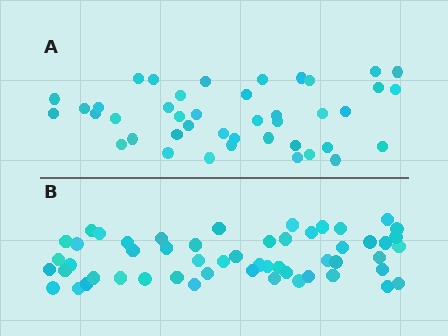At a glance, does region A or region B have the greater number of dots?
Region B (the bottom region) has more dots.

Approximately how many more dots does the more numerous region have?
Region B has roughly 12 or so more dots than region A.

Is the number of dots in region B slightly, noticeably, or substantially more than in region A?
Region B has noticeably more, but not dramatically so. The ratio is roughly 1.3 to 1.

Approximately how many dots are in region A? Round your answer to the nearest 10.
About 40 dots. (The exact count is 42, which rounds to 40.)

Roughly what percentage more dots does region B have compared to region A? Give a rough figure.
About 30% more.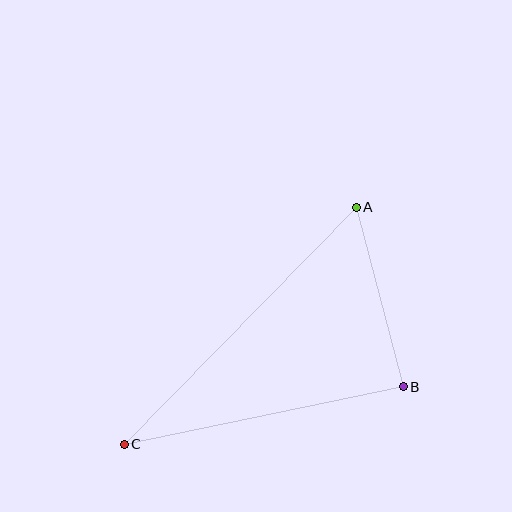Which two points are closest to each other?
Points A and B are closest to each other.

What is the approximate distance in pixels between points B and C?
The distance between B and C is approximately 285 pixels.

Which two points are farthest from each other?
Points A and C are farthest from each other.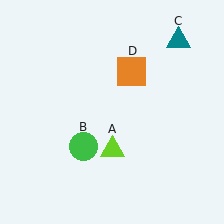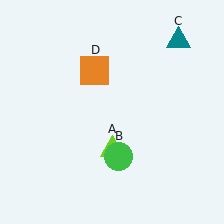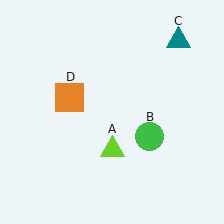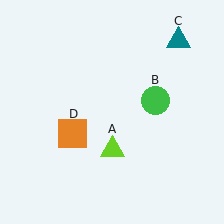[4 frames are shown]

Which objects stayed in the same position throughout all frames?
Lime triangle (object A) and teal triangle (object C) remained stationary.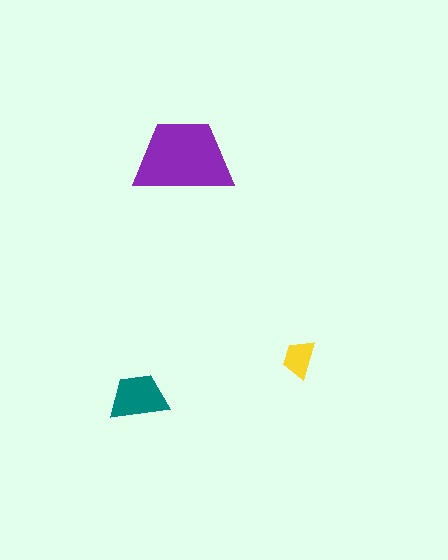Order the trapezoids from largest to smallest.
the purple one, the teal one, the yellow one.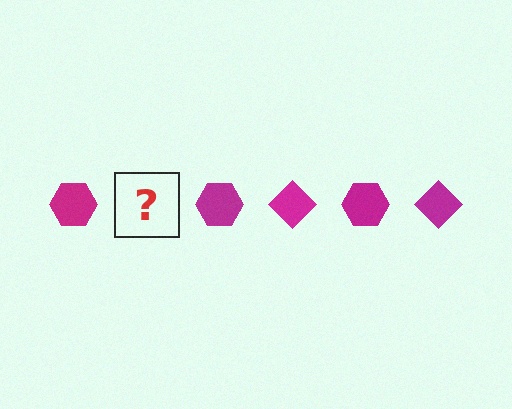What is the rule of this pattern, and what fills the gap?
The rule is that the pattern cycles through hexagon, diamond shapes in magenta. The gap should be filled with a magenta diamond.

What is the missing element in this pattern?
The missing element is a magenta diamond.